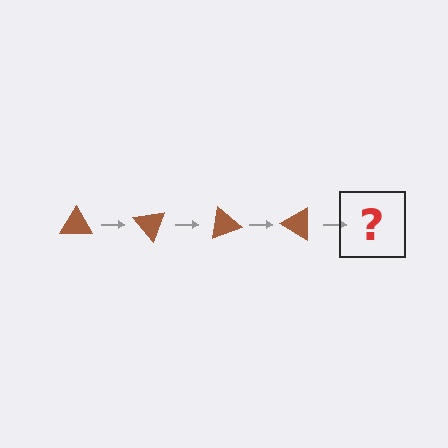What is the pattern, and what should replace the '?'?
The pattern is that the triangle rotates 50 degrees each step. The '?' should be a brown triangle rotated 200 degrees.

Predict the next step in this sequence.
The next step is a brown triangle rotated 200 degrees.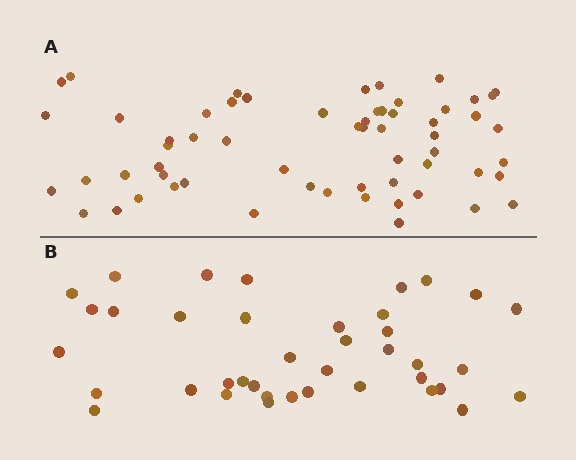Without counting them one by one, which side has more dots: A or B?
Region A (the top region) has more dots.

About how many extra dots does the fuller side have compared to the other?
Region A has approximately 20 more dots than region B.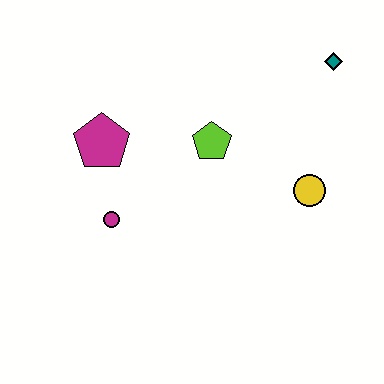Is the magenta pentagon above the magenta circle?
Yes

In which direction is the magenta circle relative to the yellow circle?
The magenta circle is to the left of the yellow circle.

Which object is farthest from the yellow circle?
The magenta pentagon is farthest from the yellow circle.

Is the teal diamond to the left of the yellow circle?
No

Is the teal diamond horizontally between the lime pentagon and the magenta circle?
No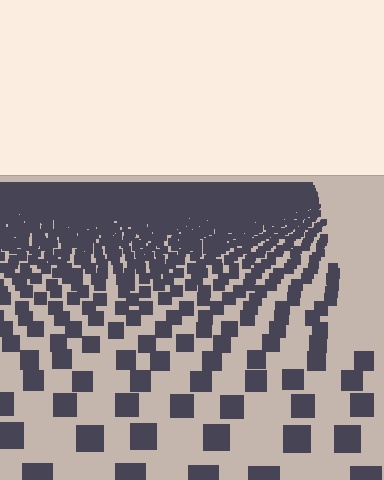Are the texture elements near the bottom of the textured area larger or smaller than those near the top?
Larger. Near the bottom, elements are closer to the viewer and appear at a bigger on-screen size.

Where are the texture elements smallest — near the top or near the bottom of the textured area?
Near the top.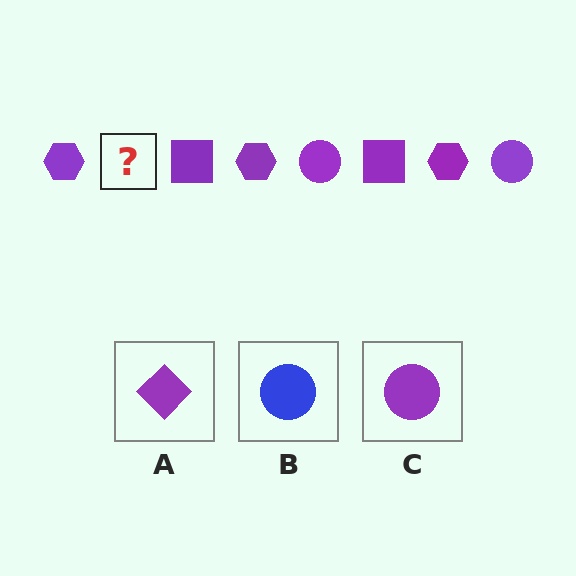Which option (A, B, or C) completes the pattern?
C.